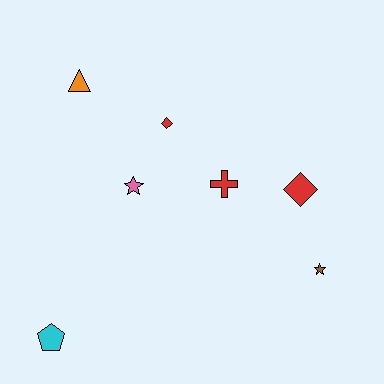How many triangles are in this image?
There is 1 triangle.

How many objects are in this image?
There are 7 objects.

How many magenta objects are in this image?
There are no magenta objects.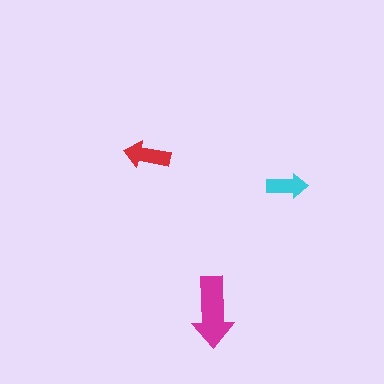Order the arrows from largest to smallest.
the magenta one, the red one, the cyan one.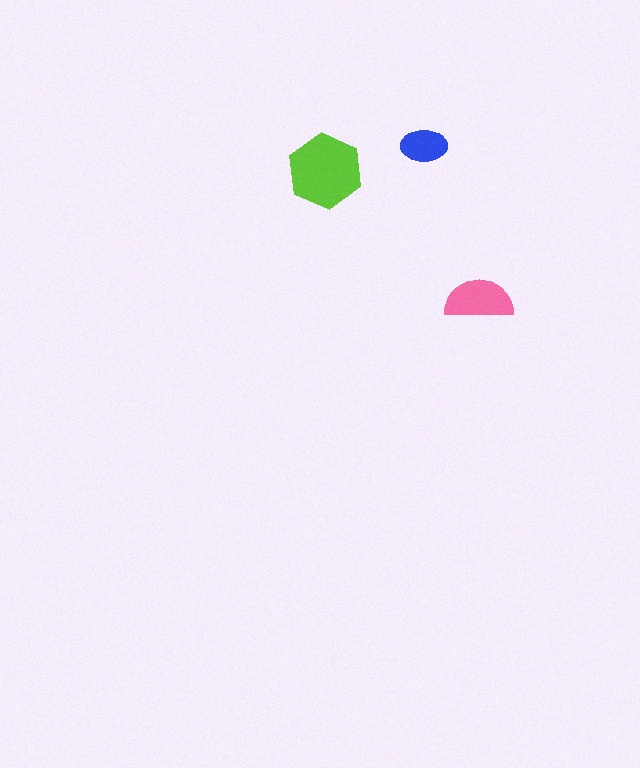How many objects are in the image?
There are 3 objects in the image.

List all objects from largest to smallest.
The lime hexagon, the pink semicircle, the blue ellipse.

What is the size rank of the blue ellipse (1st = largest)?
3rd.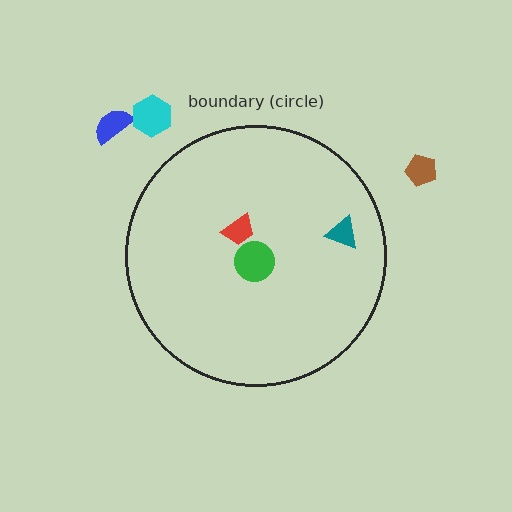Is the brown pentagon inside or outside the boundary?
Outside.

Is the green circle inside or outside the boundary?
Inside.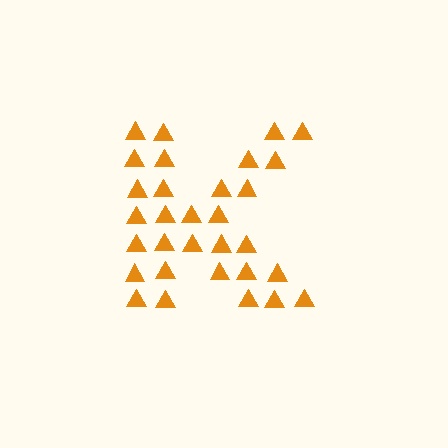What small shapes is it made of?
It is made of small triangles.